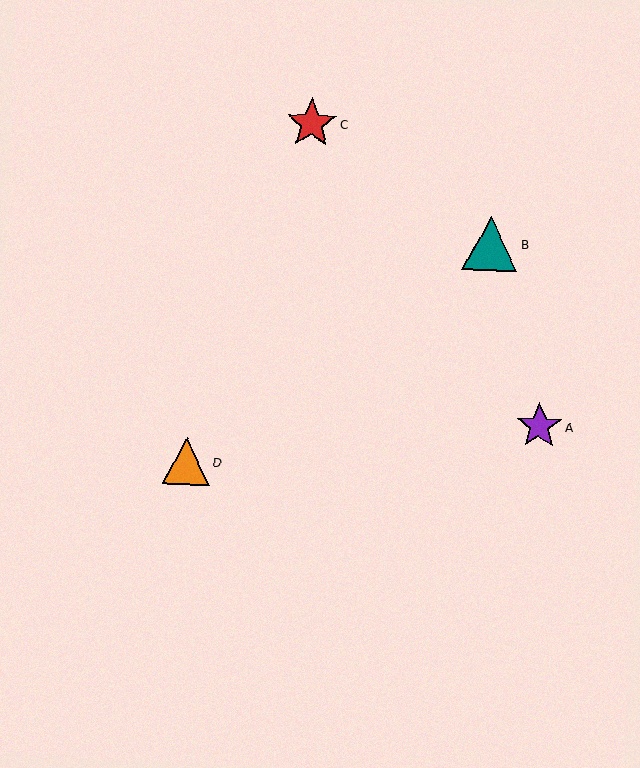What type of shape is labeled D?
Shape D is an orange triangle.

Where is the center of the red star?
The center of the red star is at (312, 123).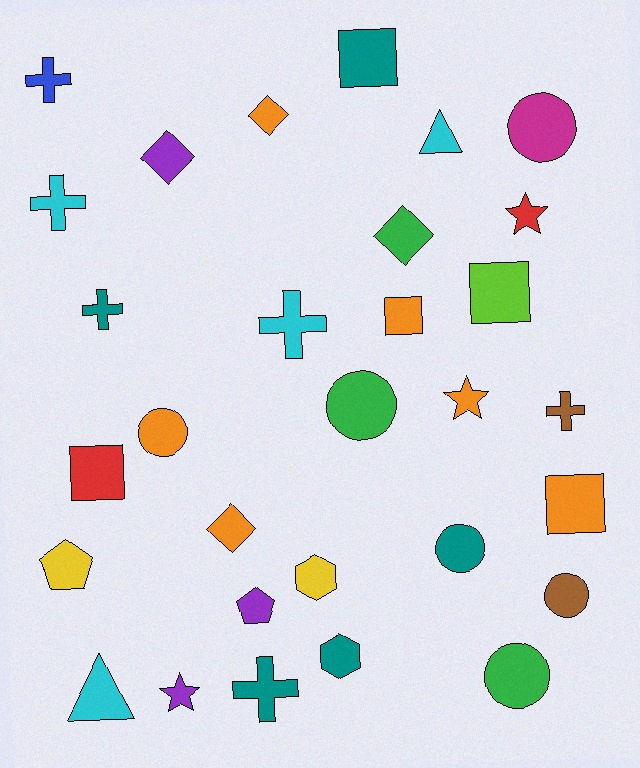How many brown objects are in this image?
There are 2 brown objects.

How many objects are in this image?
There are 30 objects.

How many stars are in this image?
There are 3 stars.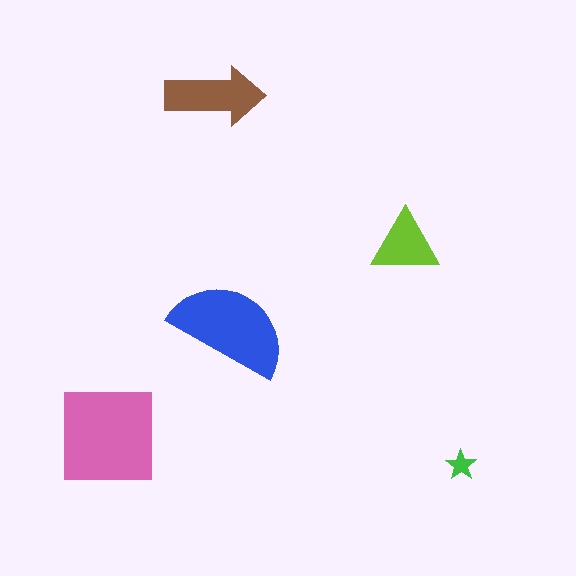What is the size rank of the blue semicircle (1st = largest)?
2nd.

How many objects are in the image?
There are 5 objects in the image.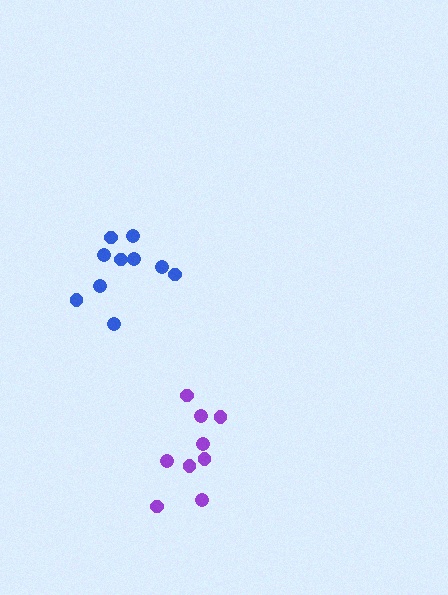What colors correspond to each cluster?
The clusters are colored: blue, purple.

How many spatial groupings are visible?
There are 2 spatial groupings.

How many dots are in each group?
Group 1: 10 dots, Group 2: 9 dots (19 total).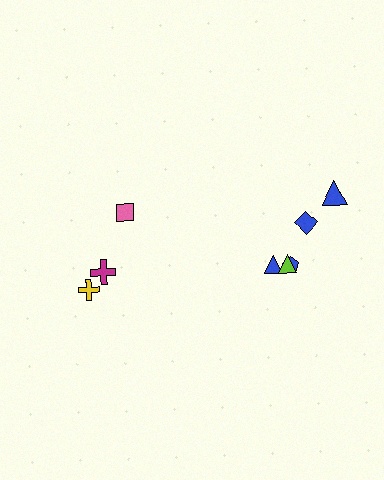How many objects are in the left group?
There are 3 objects.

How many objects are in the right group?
There are 5 objects.